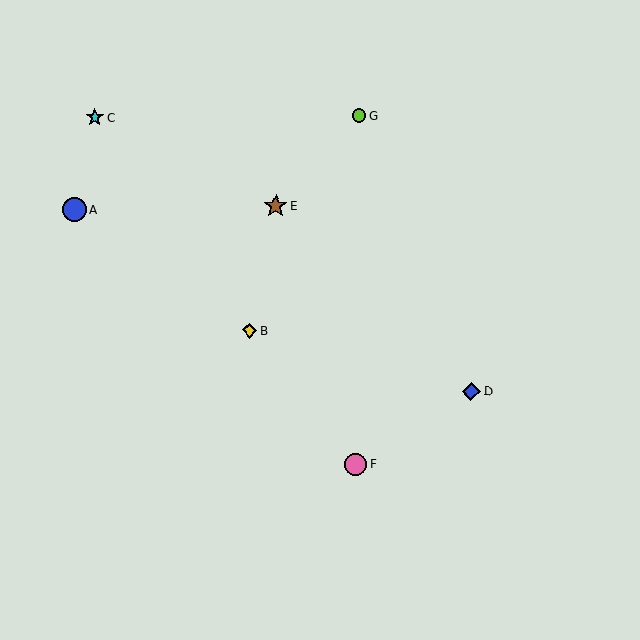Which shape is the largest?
The brown star (labeled E) is the largest.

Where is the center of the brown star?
The center of the brown star is at (276, 206).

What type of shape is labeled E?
Shape E is a brown star.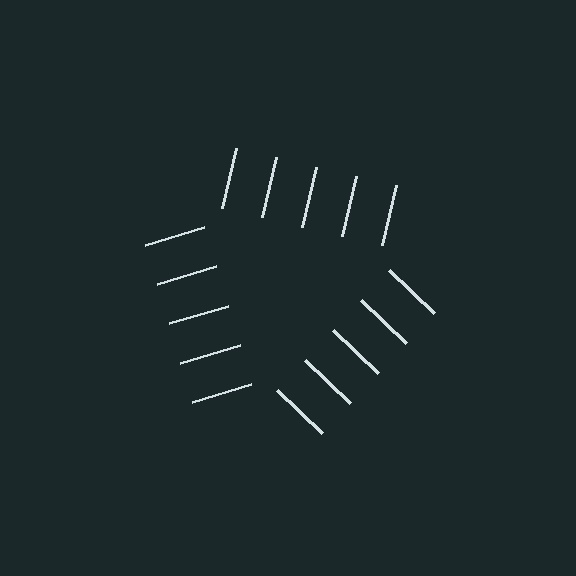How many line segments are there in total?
15 — 5 along each of the 3 edges.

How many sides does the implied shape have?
3 sides — the line-ends trace a triangle.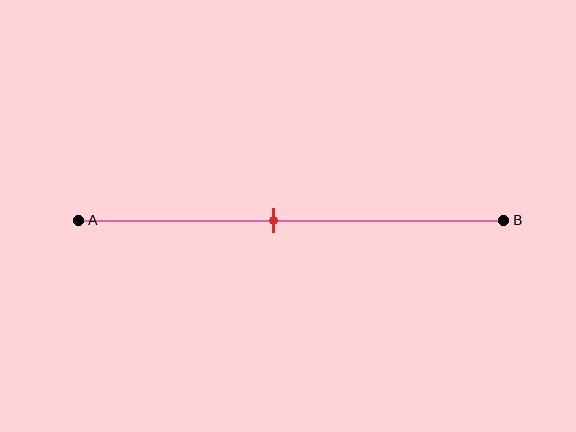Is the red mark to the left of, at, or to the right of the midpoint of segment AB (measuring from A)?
The red mark is to the left of the midpoint of segment AB.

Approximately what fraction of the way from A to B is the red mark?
The red mark is approximately 45% of the way from A to B.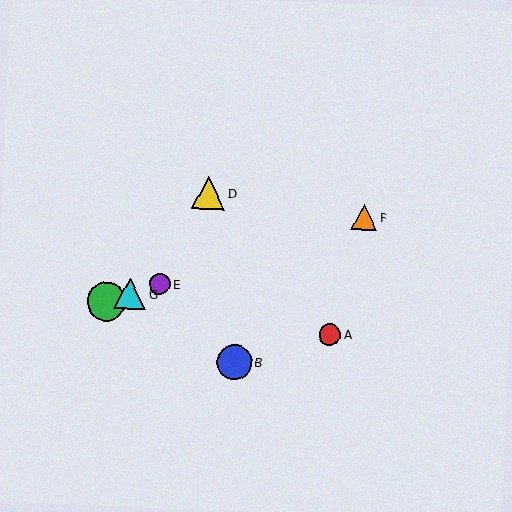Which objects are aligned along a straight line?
Objects C, E, F, G are aligned along a straight line.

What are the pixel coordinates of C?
Object C is at (106, 302).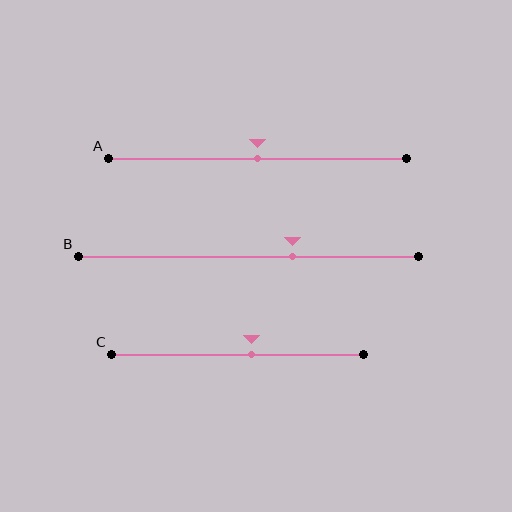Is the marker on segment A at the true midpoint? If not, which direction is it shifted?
Yes, the marker on segment A is at the true midpoint.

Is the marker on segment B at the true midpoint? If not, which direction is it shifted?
No, the marker on segment B is shifted to the right by about 13% of the segment length.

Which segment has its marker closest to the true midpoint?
Segment A has its marker closest to the true midpoint.